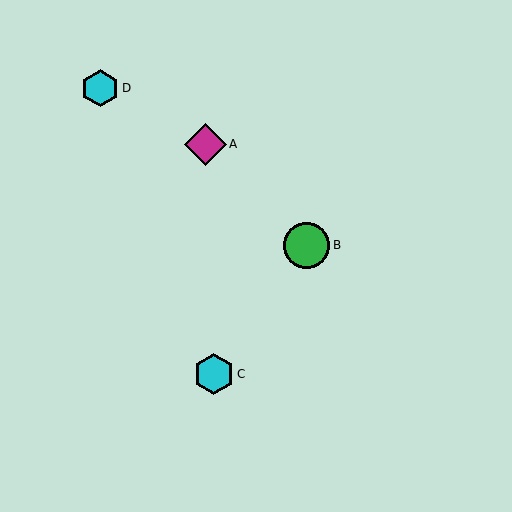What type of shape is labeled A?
Shape A is a magenta diamond.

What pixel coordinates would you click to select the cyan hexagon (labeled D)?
Click at (100, 88) to select the cyan hexagon D.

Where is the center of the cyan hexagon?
The center of the cyan hexagon is at (214, 374).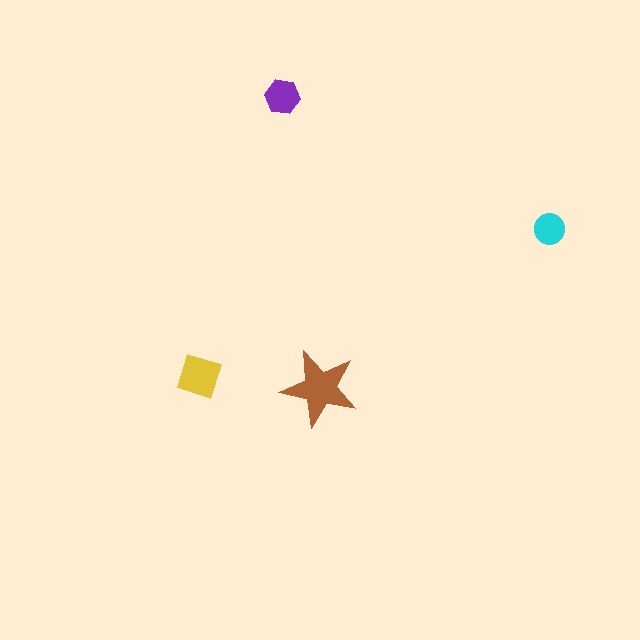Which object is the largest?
The brown star.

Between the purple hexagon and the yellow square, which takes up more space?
The yellow square.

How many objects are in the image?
There are 4 objects in the image.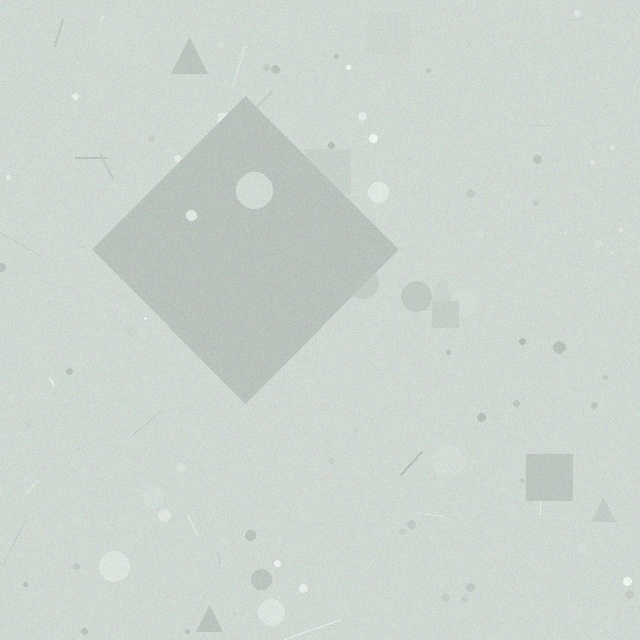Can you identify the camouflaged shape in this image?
The camouflaged shape is a diamond.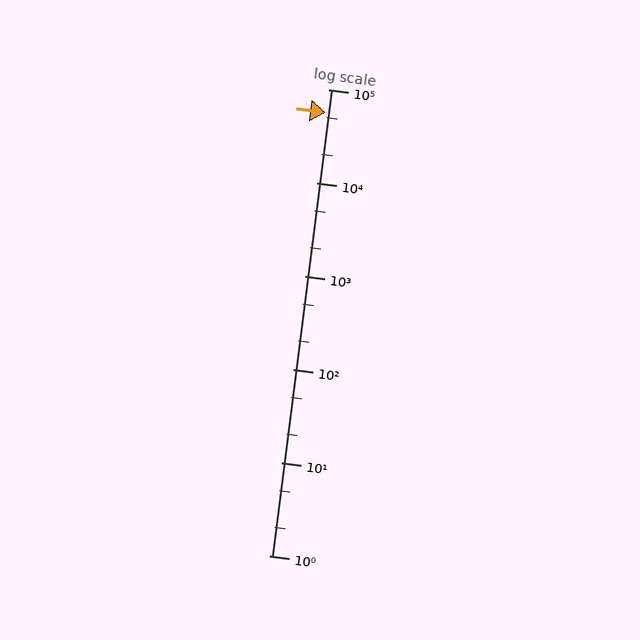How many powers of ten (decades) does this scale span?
The scale spans 5 decades, from 1 to 100000.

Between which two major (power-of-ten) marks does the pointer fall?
The pointer is between 10000 and 100000.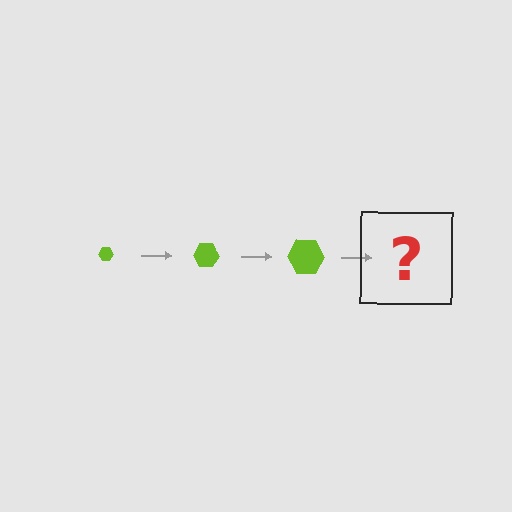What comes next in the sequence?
The next element should be a lime hexagon, larger than the previous one.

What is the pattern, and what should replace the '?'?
The pattern is that the hexagon gets progressively larger each step. The '?' should be a lime hexagon, larger than the previous one.